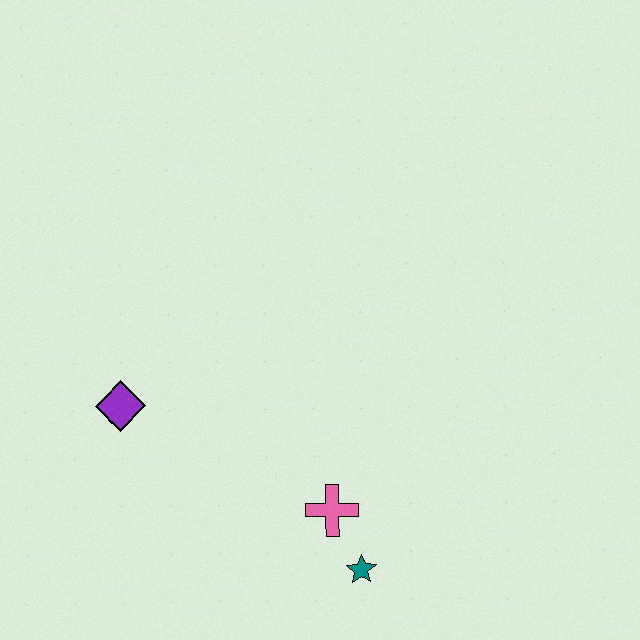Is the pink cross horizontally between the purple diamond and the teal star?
Yes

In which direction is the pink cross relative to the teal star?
The pink cross is above the teal star.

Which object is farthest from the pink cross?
The purple diamond is farthest from the pink cross.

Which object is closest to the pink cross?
The teal star is closest to the pink cross.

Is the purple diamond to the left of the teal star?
Yes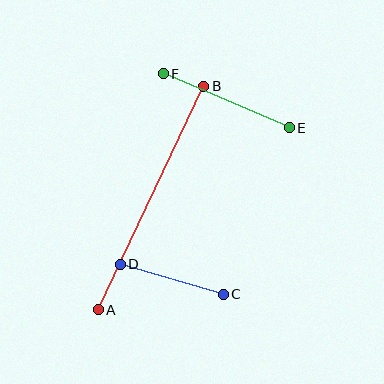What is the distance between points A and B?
The distance is approximately 247 pixels.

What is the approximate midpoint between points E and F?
The midpoint is at approximately (226, 101) pixels.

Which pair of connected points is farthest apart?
Points A and B are farthest apart.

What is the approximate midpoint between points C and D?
The midpoint is at approximately (172, 279) pixels.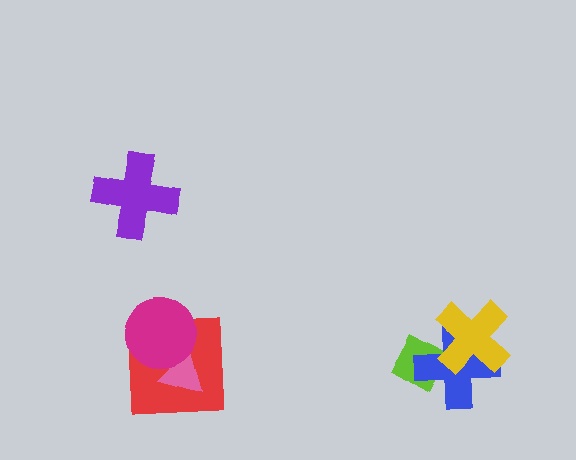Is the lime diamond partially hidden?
Yes, it is partially covered by another shape.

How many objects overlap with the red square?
2 objects overlap with the red square.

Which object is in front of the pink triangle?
The magenta circle is in front of the pink triangle.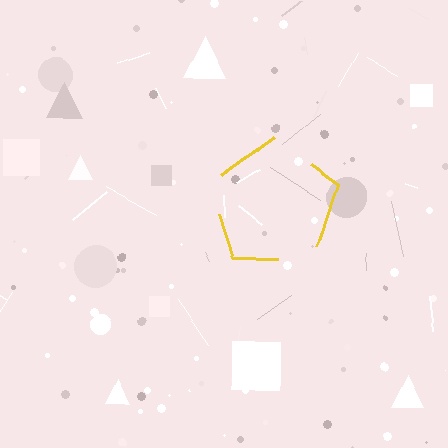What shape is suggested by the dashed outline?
The dashed outline suggests a pentagon.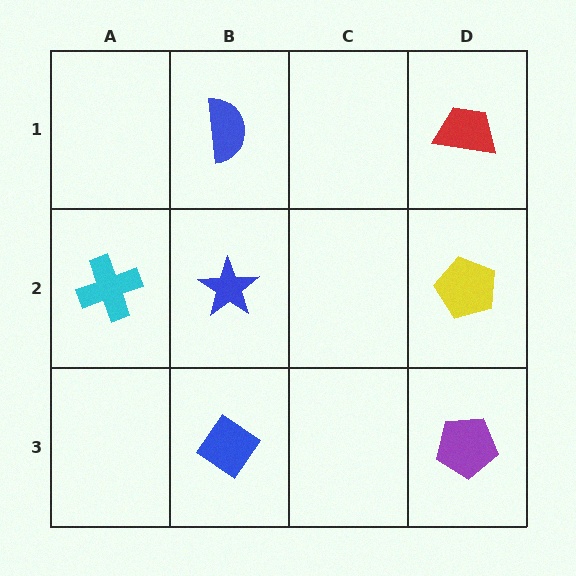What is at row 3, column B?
A blue diamond.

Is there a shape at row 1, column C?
No, that cell is empty.